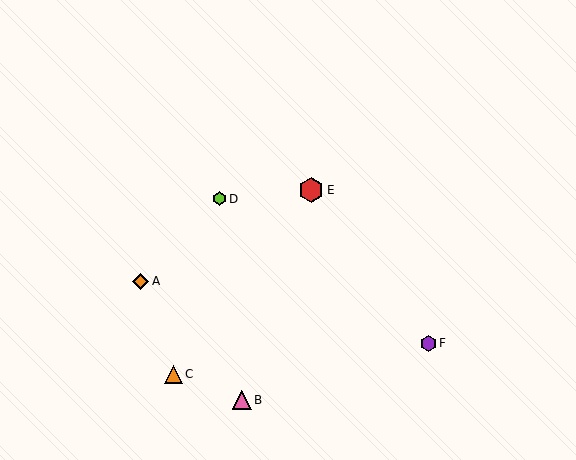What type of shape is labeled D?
Shape D is a lime hexagon.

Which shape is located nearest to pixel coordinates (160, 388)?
The orange triangle (labeled C) at (173, 374) is nearest to that location.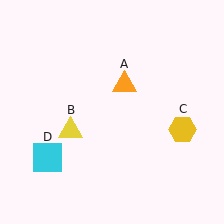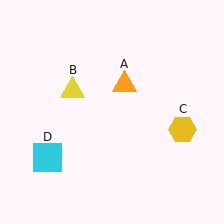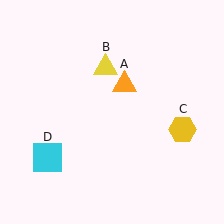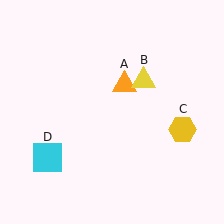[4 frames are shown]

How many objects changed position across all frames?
1 object changed position: yellow triangle (object B).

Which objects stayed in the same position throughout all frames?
Orange triangle (object A) and yellow hexagon (object C) and cyan square (object D) remained stationary.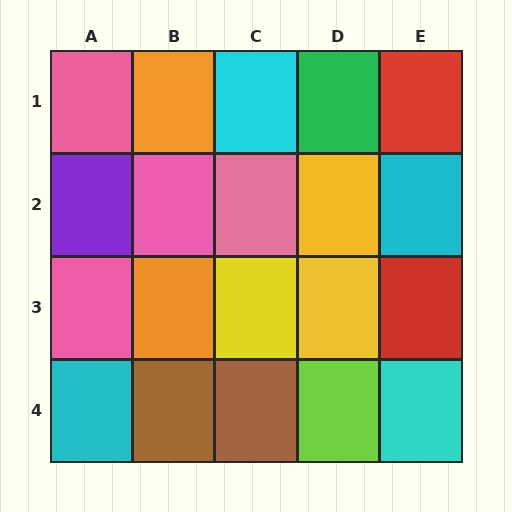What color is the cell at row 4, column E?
Cyan.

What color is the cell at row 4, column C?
Brown.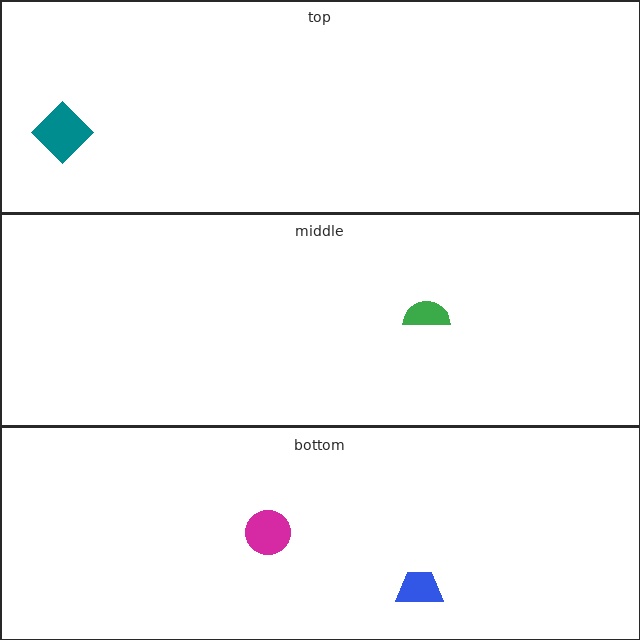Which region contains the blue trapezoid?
The bottom region.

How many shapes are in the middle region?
1.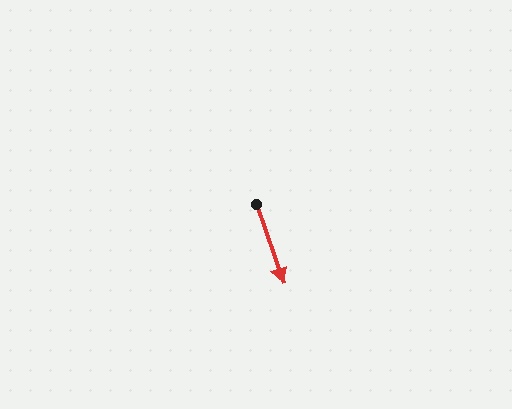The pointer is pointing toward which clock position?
Roughly 5 o'clock.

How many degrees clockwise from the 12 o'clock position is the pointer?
Approximately 161 degrees.